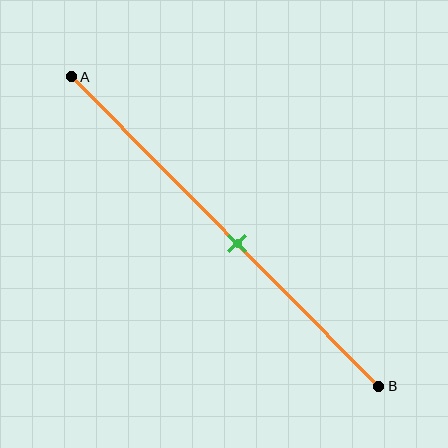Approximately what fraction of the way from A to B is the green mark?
The green mark is approximately 55% of the way from A to B.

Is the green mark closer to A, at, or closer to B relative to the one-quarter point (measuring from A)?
The green mark is closer to point B than the one-quarter point of segment AB.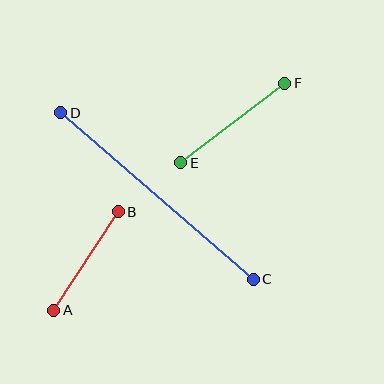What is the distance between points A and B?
The distance is approximately 118 pixels.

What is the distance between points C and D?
The distance is approximately 254 pixels.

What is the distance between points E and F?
The distance is approximately 131 pixels.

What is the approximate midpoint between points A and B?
The midpoint is at approximately (86, 261) pixels.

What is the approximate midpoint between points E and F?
The midpoint is at approximately (233, 123) pixels.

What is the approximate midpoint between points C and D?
The midpoint is at approximately (157, 196) pixels.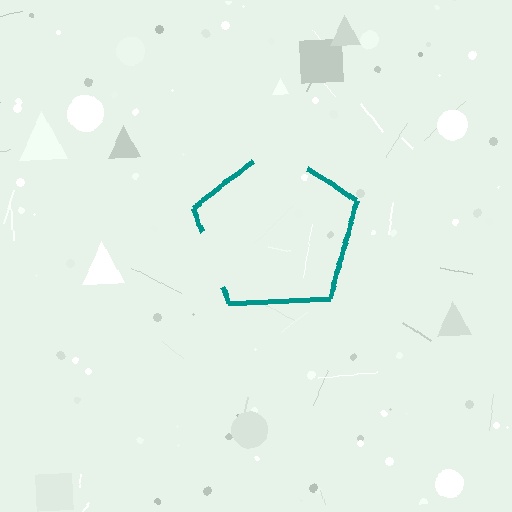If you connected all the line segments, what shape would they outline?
They would outline a pentagon.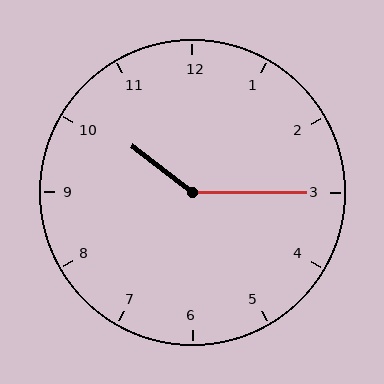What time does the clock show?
10:15.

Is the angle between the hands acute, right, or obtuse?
It is obtuse.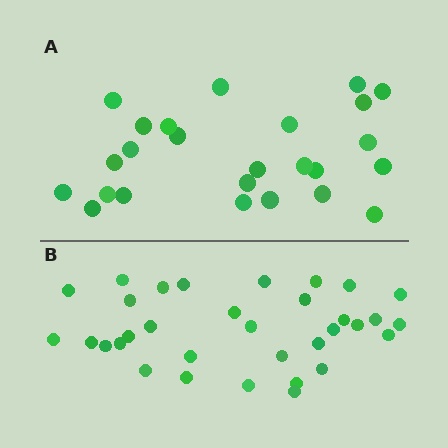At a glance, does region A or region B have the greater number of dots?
Region B (the bottom region) has more dots.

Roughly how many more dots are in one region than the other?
Region B has roughly 8 or so more dots than region A.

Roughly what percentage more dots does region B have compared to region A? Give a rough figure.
About 30% more.